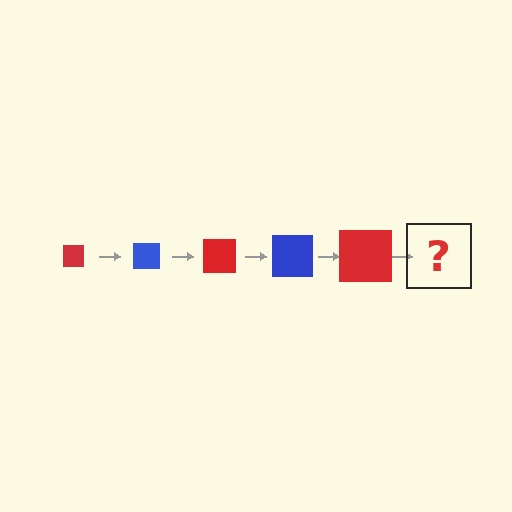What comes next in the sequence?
The next element should be a blue square, larger than the previous one.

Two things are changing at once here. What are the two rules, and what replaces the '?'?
The two rules are that the square grows larger each step and the color cycles through red and blue. The '?' should be a blue square, larger than the previous one.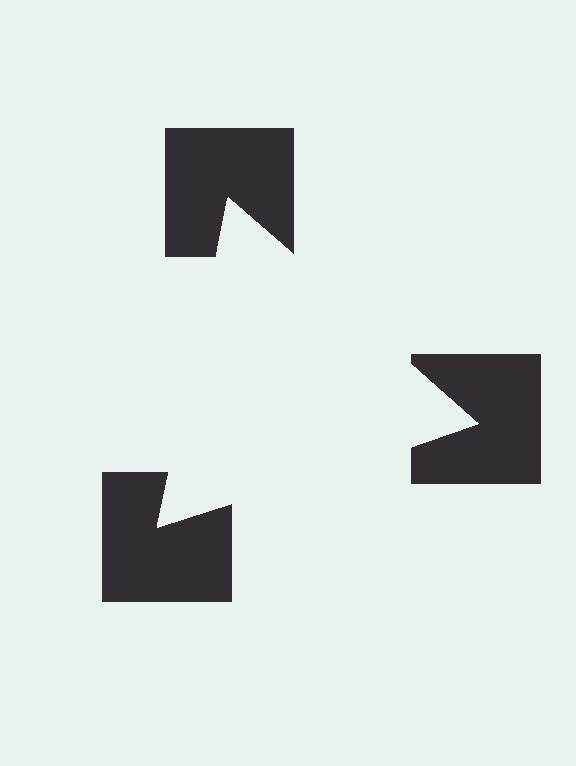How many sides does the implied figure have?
3 sides.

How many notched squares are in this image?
There are 3 — one at each vertex of the illusory triangle.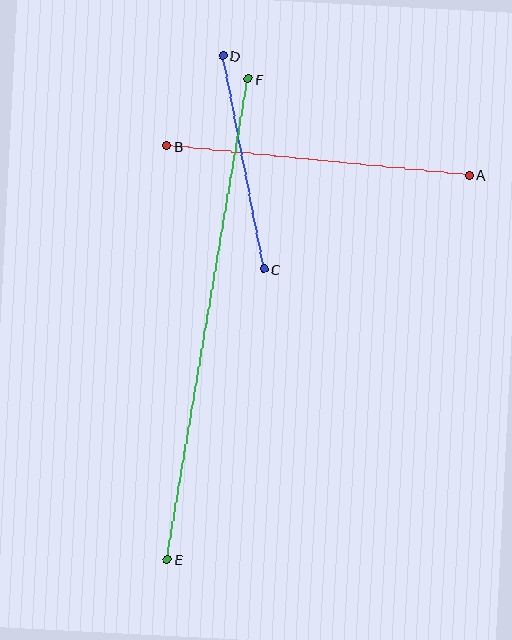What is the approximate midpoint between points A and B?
The midpoint is at approximately (318, 161) pixels.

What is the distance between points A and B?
The distance is approximately 304 pixels.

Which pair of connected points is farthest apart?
Points E and F are farthest apart.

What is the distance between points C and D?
The distance is approximately 217 pixels.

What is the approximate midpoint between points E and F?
The midpoint is at approximately (207, 319) pixels.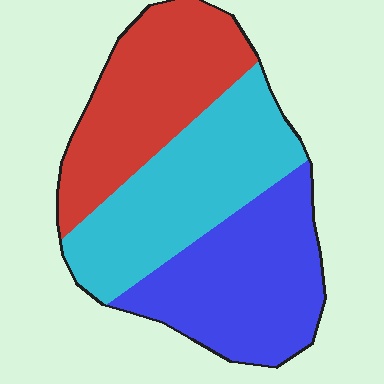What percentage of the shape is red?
Red takes up about one third (1/3) of the shape.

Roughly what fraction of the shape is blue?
Blue covers 34% of the shape.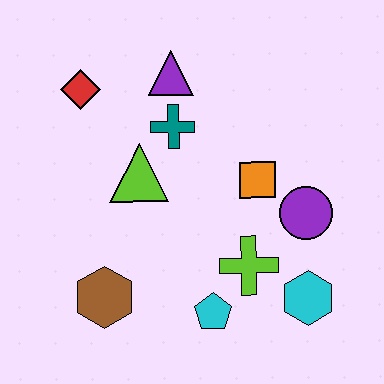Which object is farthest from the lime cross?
The red diamond is farthest from the lime cross.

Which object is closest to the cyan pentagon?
The lime cross is closest to the cyan pentagon.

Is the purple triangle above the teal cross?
Yes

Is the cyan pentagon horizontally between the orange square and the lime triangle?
Yes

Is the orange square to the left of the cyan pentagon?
No